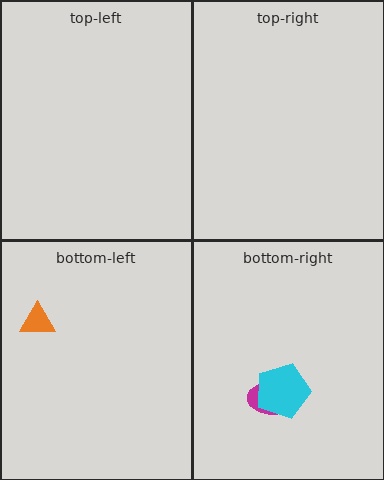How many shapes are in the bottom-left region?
1.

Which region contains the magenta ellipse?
The bottom-right region.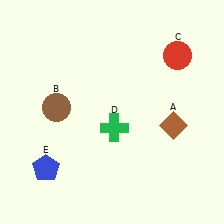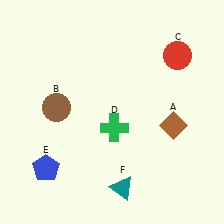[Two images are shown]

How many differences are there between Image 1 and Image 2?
There is 1 difference between the two images.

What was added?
A teal triangle (F) was added in Image 2.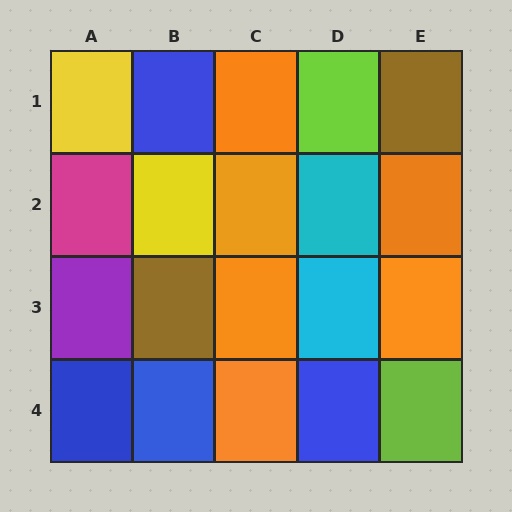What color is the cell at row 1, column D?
Lime.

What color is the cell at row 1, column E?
Brown.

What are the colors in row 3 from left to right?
Purple, brown, orange, cyan, orange.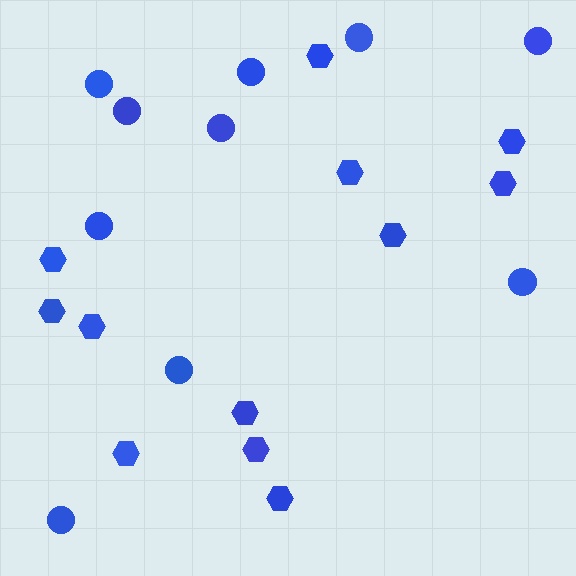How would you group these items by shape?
There are 2 groups: one group of circles (10) and one group of hexagons (12).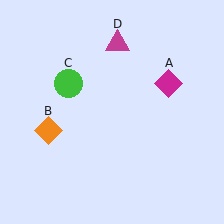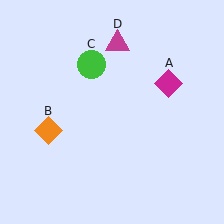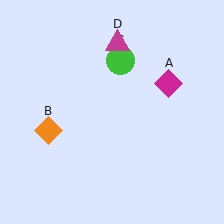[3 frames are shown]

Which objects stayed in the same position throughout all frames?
Magenta diamond (object A) and orange diamond (object B) and magenta triangle (object D) remained stationary.